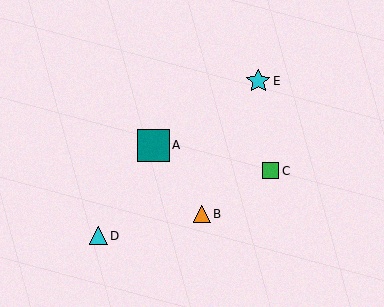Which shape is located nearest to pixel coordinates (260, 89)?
The cyan star (labeled E) at (258, 81) is nearest to that location.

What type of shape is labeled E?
Shape E is a cyan star.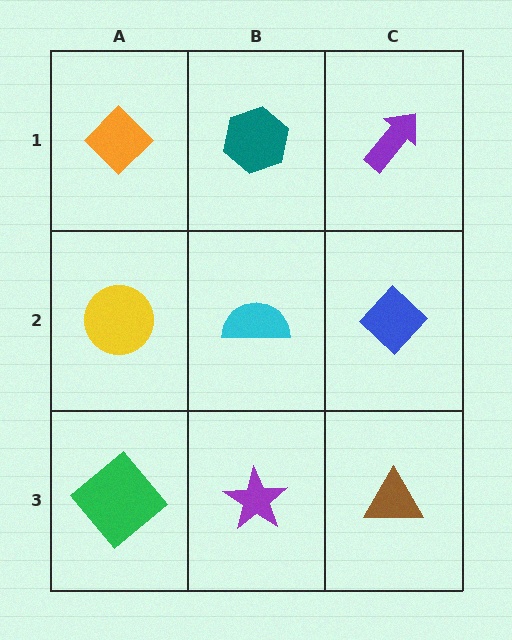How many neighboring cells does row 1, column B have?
3.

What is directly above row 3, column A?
A yellow circle.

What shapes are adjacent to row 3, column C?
A blue diamond (row 2, column C), a purple star (row 3, column B).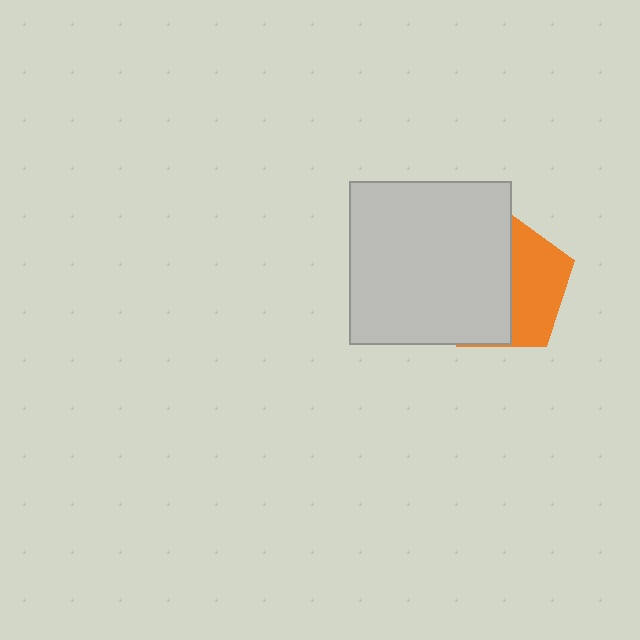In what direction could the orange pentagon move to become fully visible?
The orange pentagon could move right. That would shift it out from behind the light gray square entirely.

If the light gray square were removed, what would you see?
You would see the complete orange pentagon.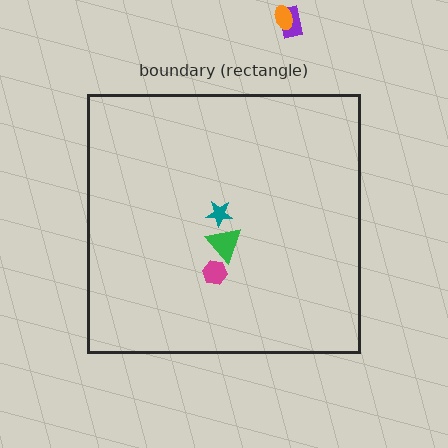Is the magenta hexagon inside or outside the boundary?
Inside.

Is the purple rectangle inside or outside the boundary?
Outside.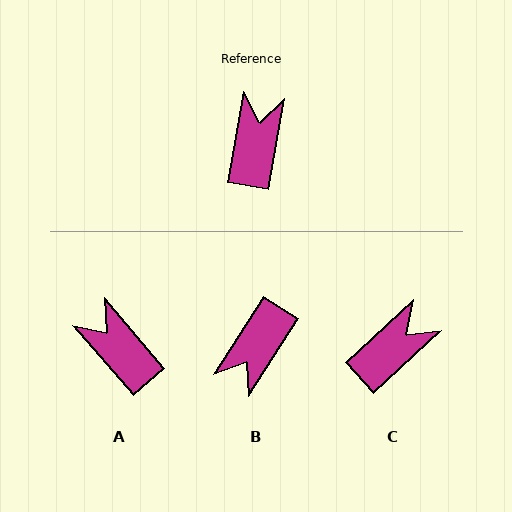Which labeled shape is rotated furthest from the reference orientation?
B, about 157 degrees away.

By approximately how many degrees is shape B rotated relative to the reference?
Approximately 157 degrees counter-clockwise.